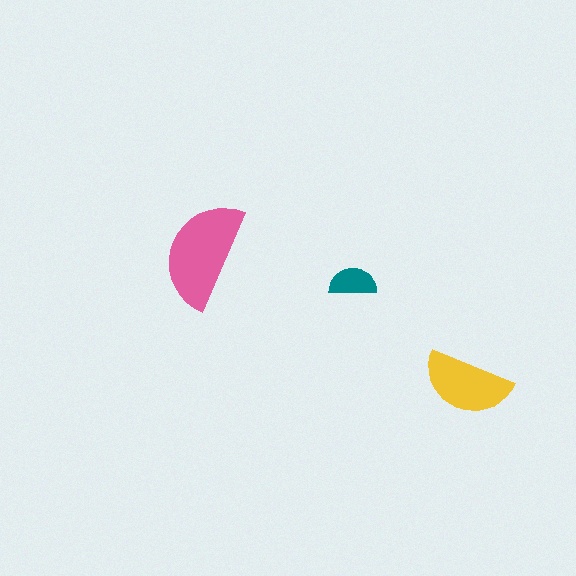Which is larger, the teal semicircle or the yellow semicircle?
The yellow one.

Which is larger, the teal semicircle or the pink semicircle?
The pink one.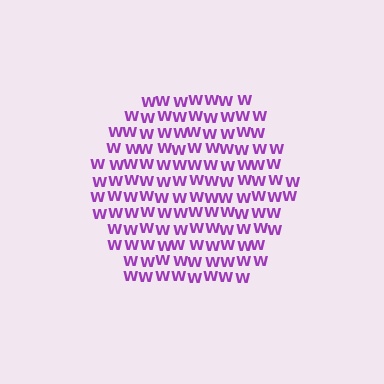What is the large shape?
The large shape is a hexagon.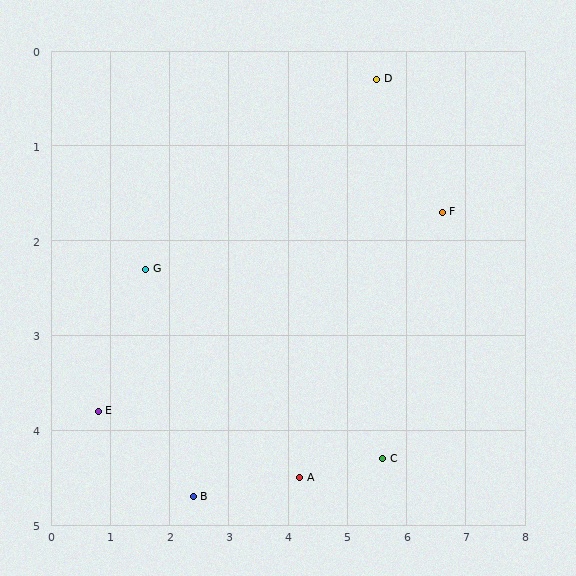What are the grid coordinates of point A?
Point A is at approximately (4.2, 4.5).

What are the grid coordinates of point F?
Point F is at approximately (6.6, 1.7).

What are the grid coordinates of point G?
Point G is at approximately (1.6, 2.3).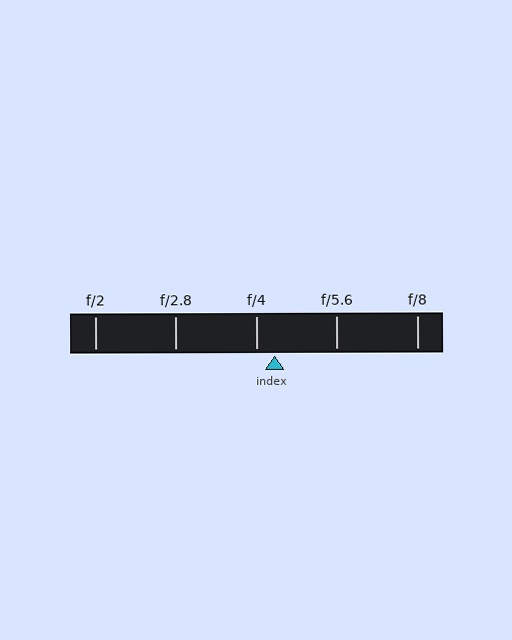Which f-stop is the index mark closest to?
The index mark is closest to f/4.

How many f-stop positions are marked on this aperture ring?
There are 5 f-stop positions marked.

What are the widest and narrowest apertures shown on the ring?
The widest aperture shown is f/2 and the narrowest is f/8.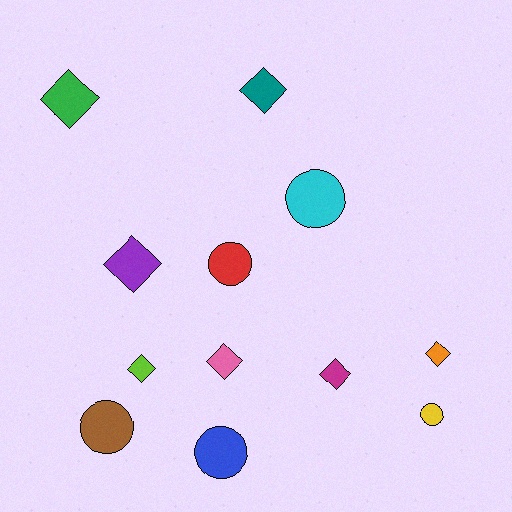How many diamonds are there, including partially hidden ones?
There are 7 diamonds.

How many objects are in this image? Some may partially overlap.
There are 12 objects.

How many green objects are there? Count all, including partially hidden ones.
There is 1 green object.